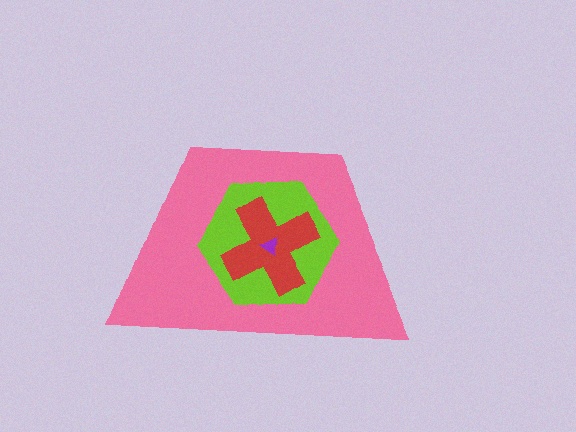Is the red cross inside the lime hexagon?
Yes.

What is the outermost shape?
The pink trapezoid.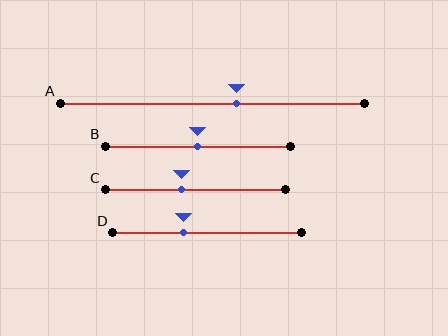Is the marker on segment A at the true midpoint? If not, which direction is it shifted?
No, the marker on segment A is shifted to the right by about 8% of the segment length.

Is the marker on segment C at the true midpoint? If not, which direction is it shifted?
No, the marker on segment C is shifted to the left by about 7% of the segment length.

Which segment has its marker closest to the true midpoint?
Segment B has its marker closest to the true midpoint.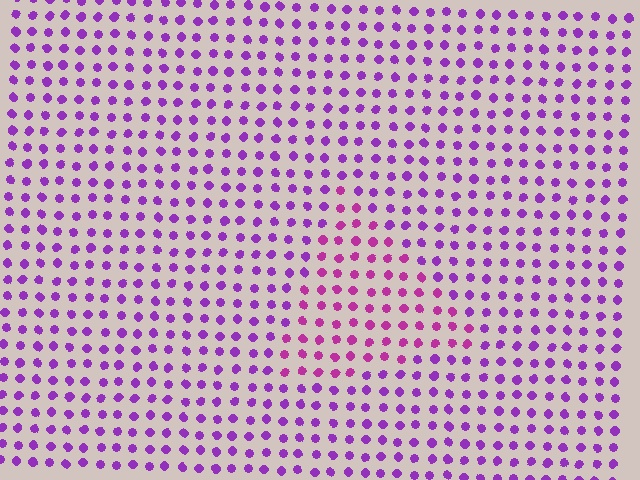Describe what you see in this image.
The image is filled with small purple elements in a uniform arrangement. A triangle-shaped region is visible where the elements are tinted to a slightly different hue, forming a subtle color boundary.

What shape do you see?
I see a triangle.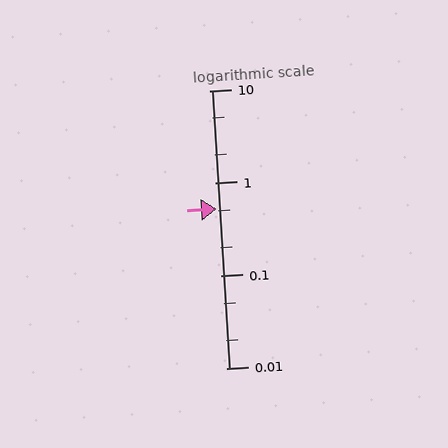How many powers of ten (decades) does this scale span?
The scale spans 3 decades, from 0.01 to 10.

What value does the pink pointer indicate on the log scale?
The pointer indicates approximately 0.53.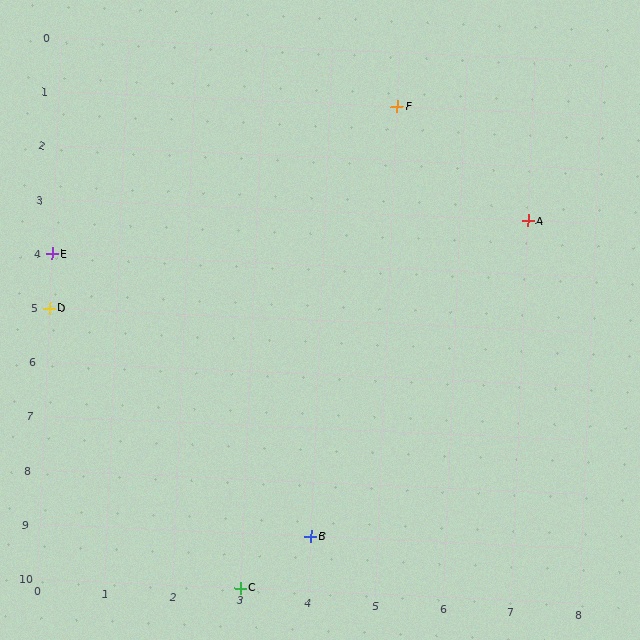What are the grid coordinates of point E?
Point E is at grid coordinates (0, 4).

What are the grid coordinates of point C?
Point C is at grid coordinates (3, 10).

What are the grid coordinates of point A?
Point A is at grid coordinates (7, 3).